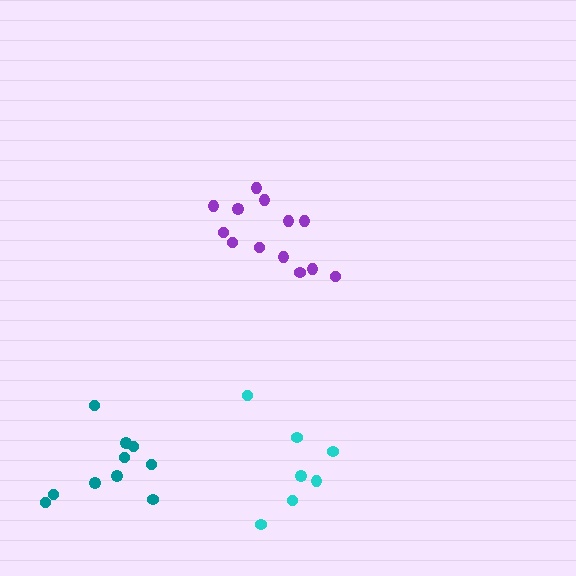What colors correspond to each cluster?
The clusters are colored: purple, cyan, teal.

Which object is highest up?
The purple cluster is topmost.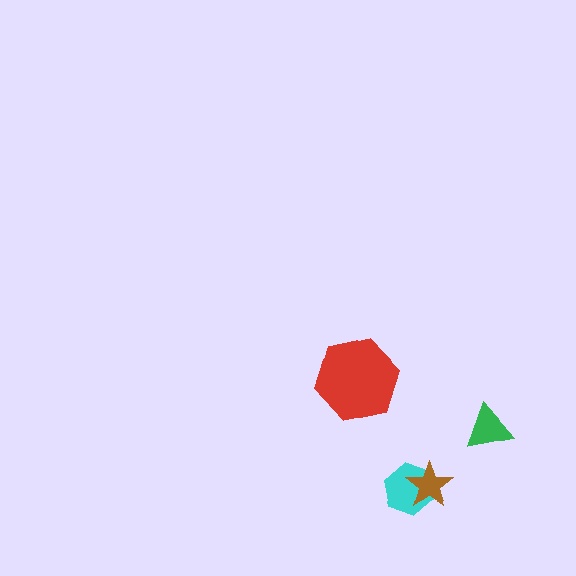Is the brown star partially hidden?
No, no other shape covers it.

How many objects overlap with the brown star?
1 object overlaps with the brown star.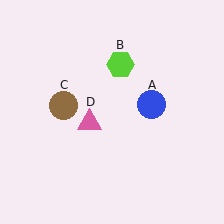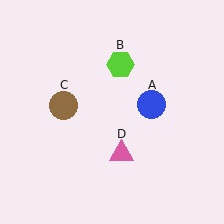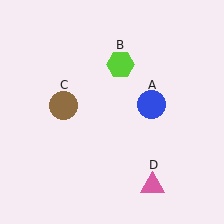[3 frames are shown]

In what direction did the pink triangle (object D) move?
The pink triangle (object D) moved down and to the right.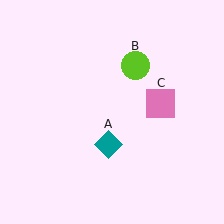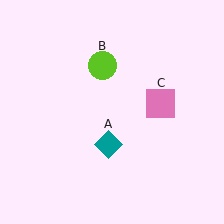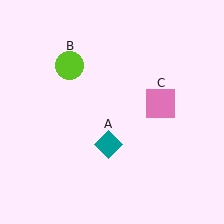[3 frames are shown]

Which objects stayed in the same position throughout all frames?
Teal diamond (object A) and pink square (object C) remained stationary.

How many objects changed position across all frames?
1 object changed position: lime circle (object B).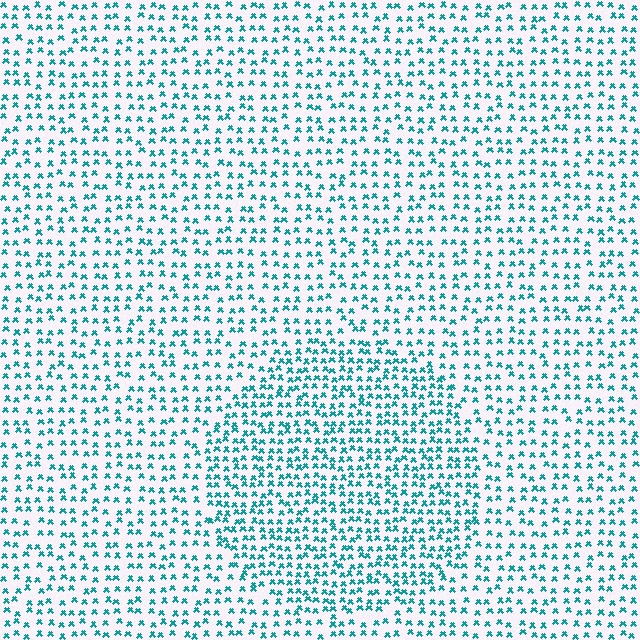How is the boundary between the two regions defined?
The boundary is defined by a change in element density (approximately 1.6x ratio). All elements are the same color, size, and shape.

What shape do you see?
I see a circle.